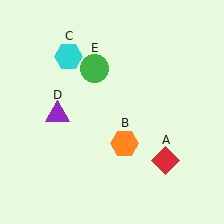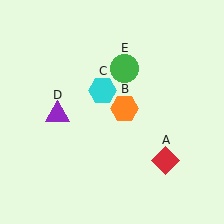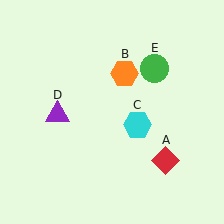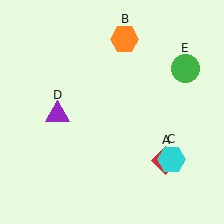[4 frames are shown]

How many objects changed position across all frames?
3 objects changed position: orange hexagon (object B), cyan hexagon (object C), green circle (object E).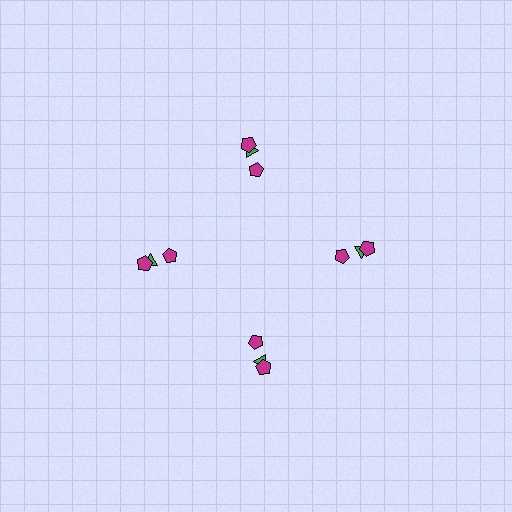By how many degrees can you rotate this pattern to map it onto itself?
The pattern maps onto itself every 90 degrees of rotation.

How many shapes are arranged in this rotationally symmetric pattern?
There are 12 shapes, arranged in 4 groups of 3.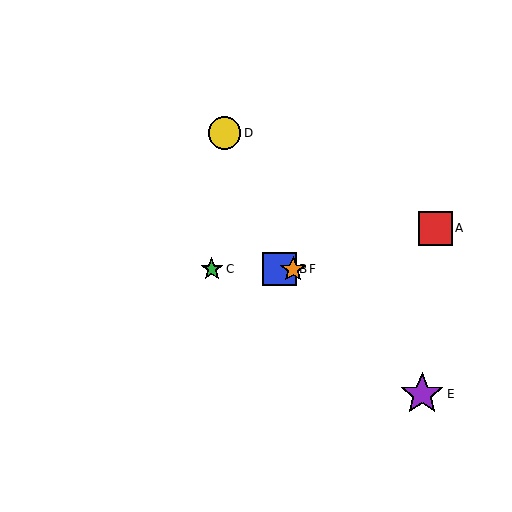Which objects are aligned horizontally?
Objects B, C, F are aligned horizontally.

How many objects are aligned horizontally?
3 objects (B, C, F) are aligned horizontally.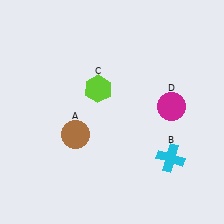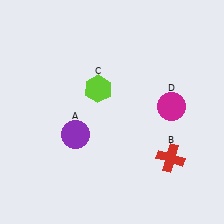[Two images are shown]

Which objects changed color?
A changed from brown to purple. B changed from cyan to red.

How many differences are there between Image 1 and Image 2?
There are 2 differences between the two images.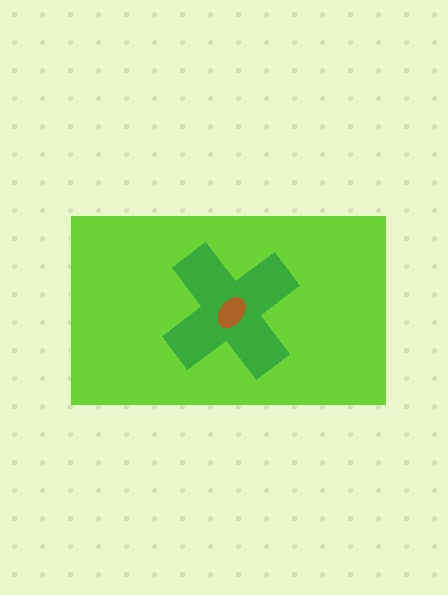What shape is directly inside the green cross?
The brown ellipse.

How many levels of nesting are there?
3.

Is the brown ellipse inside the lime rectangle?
Yes.